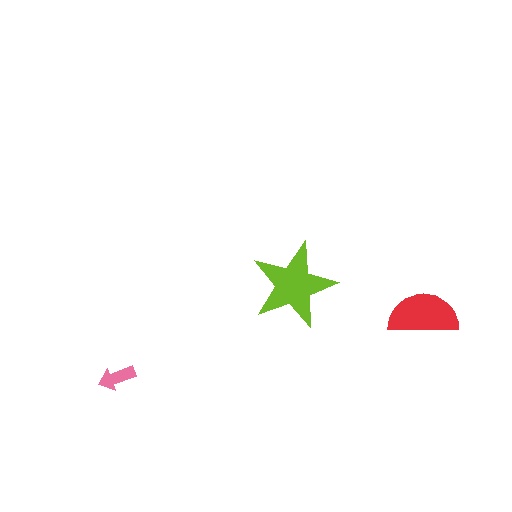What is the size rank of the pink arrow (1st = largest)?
3rd.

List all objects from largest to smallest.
The lime star, the red semicircle, the pink arrow.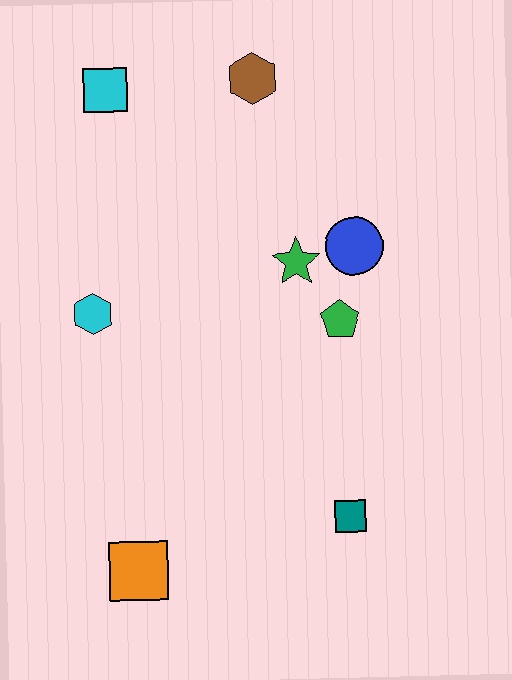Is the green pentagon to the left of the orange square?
No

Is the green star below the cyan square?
Yes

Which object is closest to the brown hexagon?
The cyan square is closest to the brown hexagon.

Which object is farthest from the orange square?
The brown hexagon is farthest from the orange square.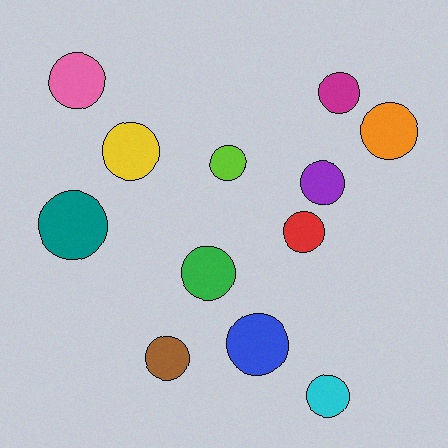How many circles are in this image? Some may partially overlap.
There are 12 circles.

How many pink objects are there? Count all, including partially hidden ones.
There is 1 pink object.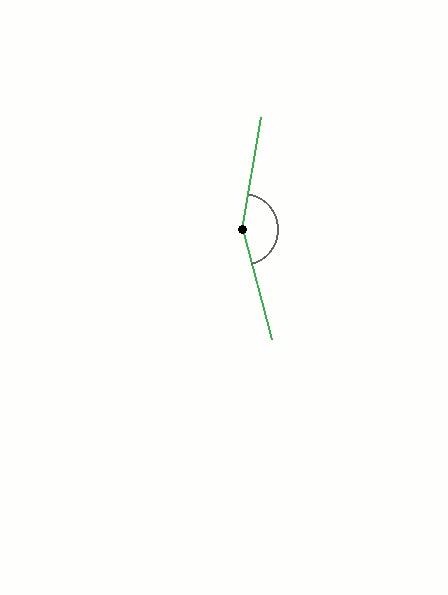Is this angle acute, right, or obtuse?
It is obtuse.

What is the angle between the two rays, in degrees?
Approximately 156 degrees.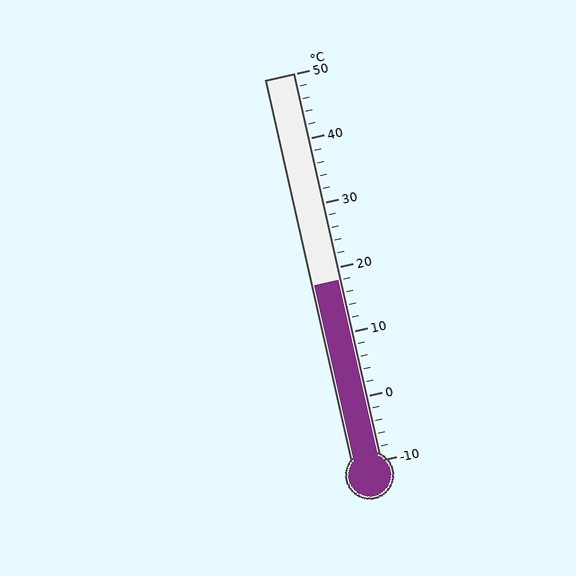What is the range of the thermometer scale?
The thermometer scale ranges from -10°C to 50°C.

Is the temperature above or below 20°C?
The temperature is below 20°C.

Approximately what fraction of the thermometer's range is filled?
The thermometer is filled to approximately 45% of its range.